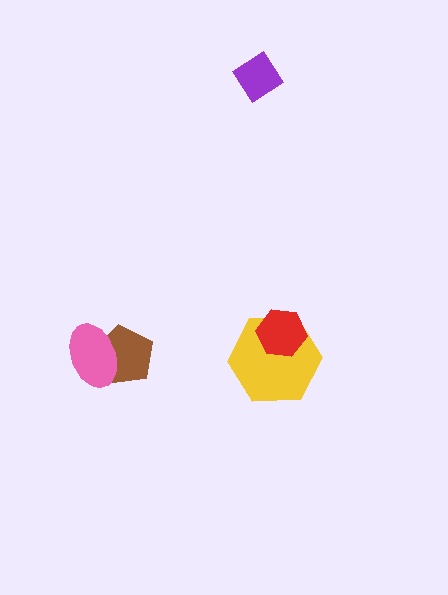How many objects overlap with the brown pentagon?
1 object overlaps with the brown pentagon.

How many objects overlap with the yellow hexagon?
1 object overlaps with the yellow hexagon.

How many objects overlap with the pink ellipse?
1 object overlaps with the pink ellipse.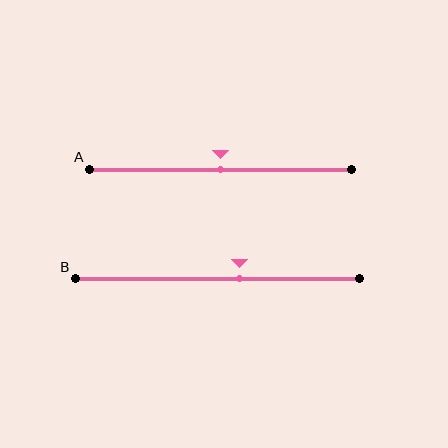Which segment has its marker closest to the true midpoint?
Segment A has its marker closest to the true midpoint.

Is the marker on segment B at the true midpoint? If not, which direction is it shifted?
No, the marker on segment B is shifted to the right by about 8% of the segment length.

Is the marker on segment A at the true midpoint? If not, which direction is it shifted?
Yes, the marker on segment A is at the true midpoint.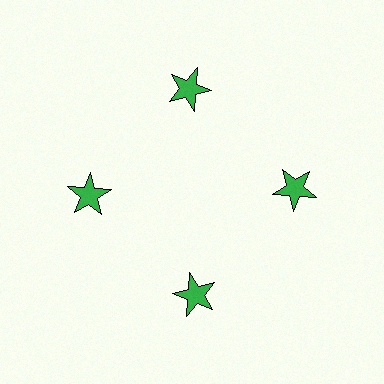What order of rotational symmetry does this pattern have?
This pattern has 4-fold rotational symmetry.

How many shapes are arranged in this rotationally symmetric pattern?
There are 4 shapes, arranged in 4 groups of 1.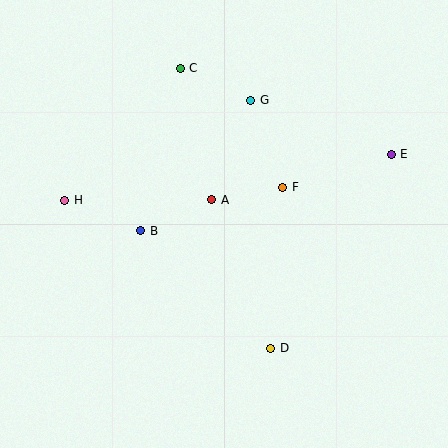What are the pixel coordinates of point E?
Point E is at (391, 154).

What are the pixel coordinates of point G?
Point G is at (251, 100).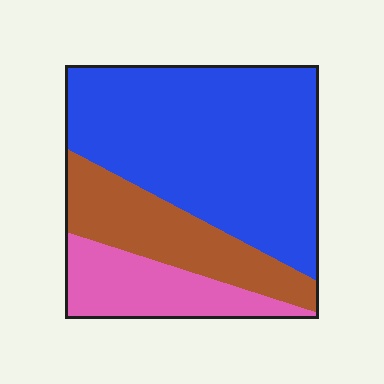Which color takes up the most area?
Blue, at roughly 60%.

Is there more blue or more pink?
Blue.